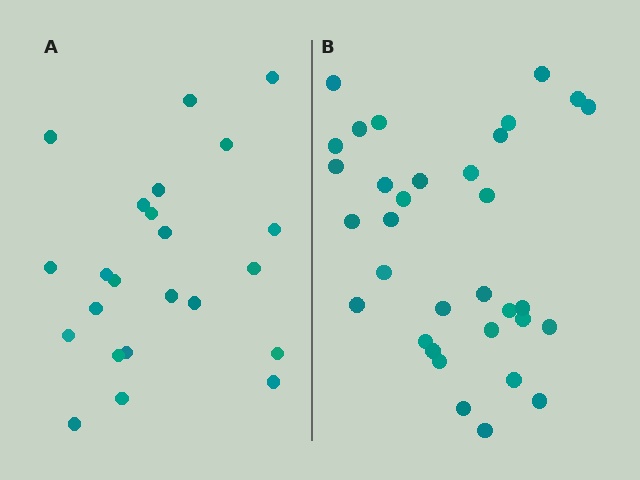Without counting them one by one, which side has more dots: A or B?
Region B (the right region) has more dots.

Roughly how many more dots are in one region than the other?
Region B has roughly 10 or so more dots than region A.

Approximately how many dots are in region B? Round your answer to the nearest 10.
About 30 dots. (The exact count is 33, which rounds to 30.)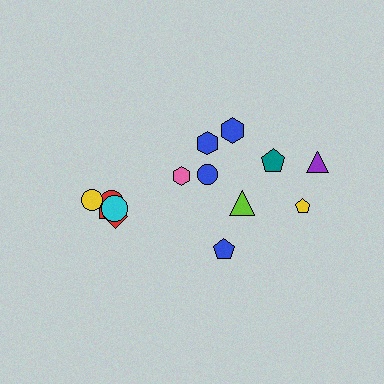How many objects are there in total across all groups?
There are 14 objects.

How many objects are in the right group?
There are 8 objects.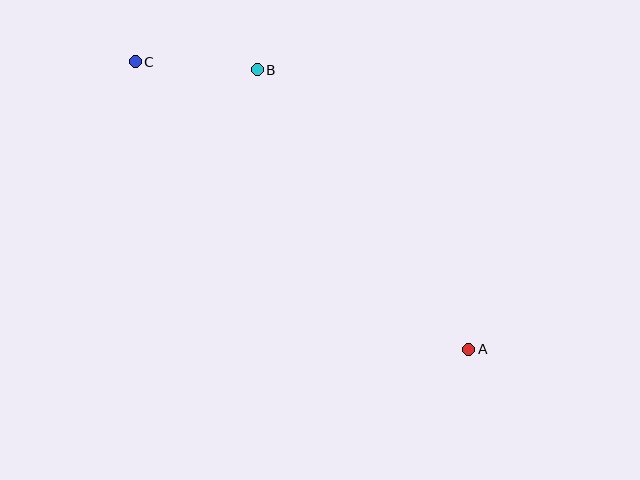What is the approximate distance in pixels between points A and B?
The distance between A and B is approximately 350 pixels.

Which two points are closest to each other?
Points B and C are closest to each other.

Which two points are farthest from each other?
Points A and C are farthest from each other.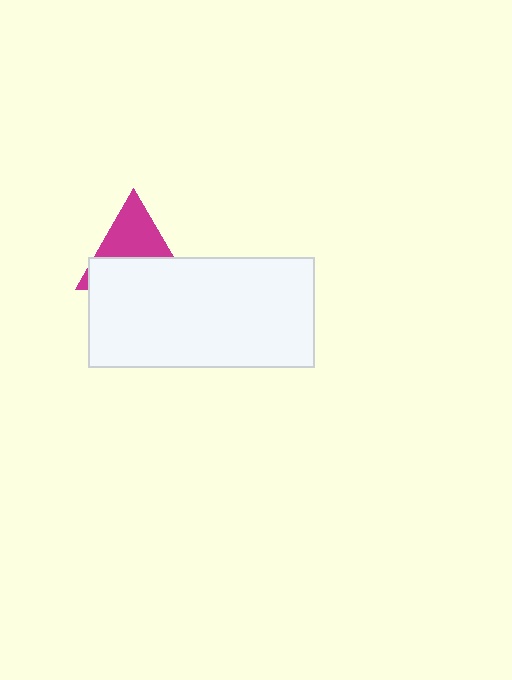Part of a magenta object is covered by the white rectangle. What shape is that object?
It is a triangle.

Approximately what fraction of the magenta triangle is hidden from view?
Roughly 51% of the magenta triangle is hidden behind the white rectangle.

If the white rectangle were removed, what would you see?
You would see the complete magenta triangle.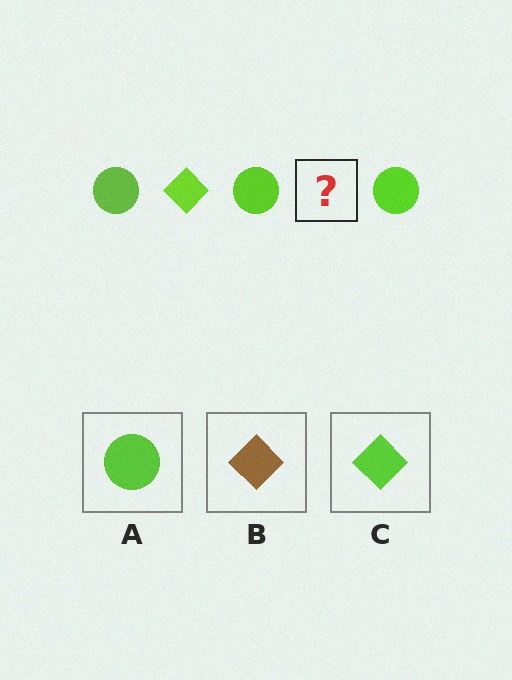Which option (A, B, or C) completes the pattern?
C.